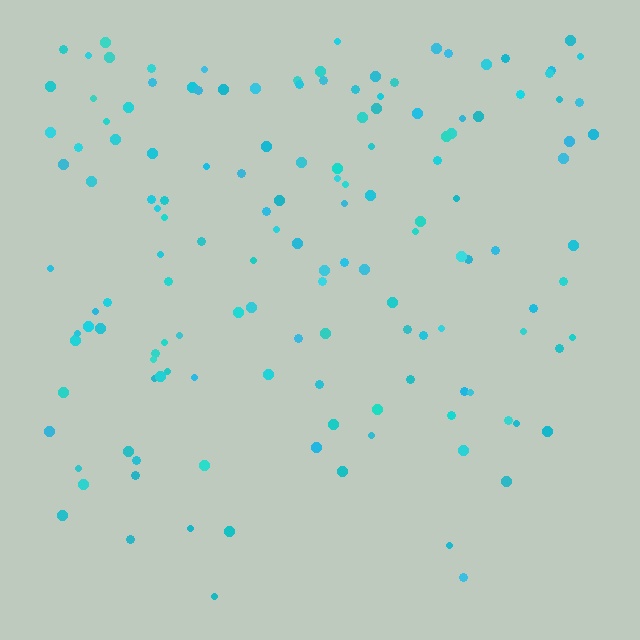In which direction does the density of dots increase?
From bottom to top, with the top side densest.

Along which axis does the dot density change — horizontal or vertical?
Vertical.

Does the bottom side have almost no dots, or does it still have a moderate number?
Still a moderate number, just noticeably fewer than the top.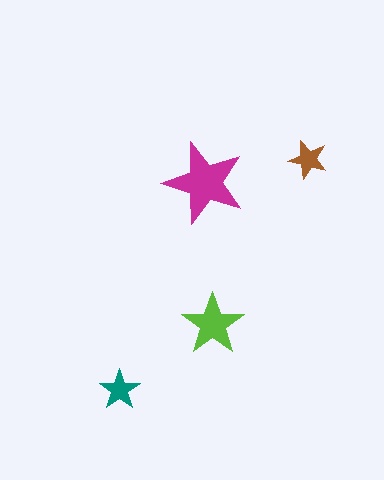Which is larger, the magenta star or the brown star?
The magenta one.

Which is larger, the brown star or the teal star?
The teal one.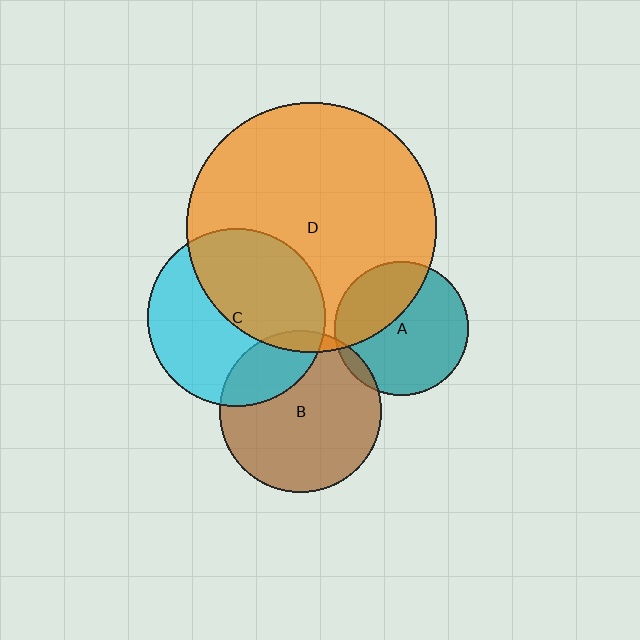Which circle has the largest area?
Circle D (orange).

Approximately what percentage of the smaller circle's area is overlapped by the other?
Approximately 5%.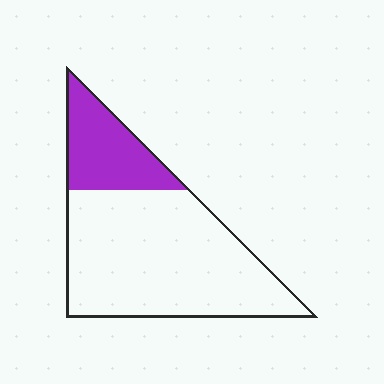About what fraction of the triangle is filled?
About one quarter (1/4).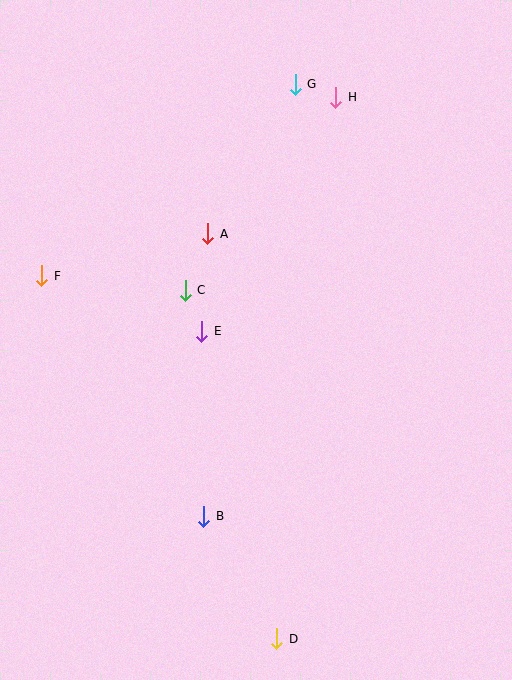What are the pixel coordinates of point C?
Point C is at (185, 290).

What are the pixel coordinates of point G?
Point G is at (296, 84).